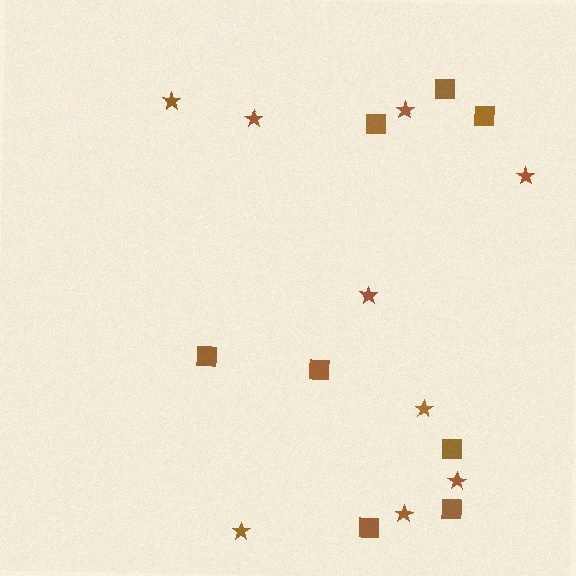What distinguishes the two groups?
There are 2 groups: one group of stars (9) and one group of squares (8).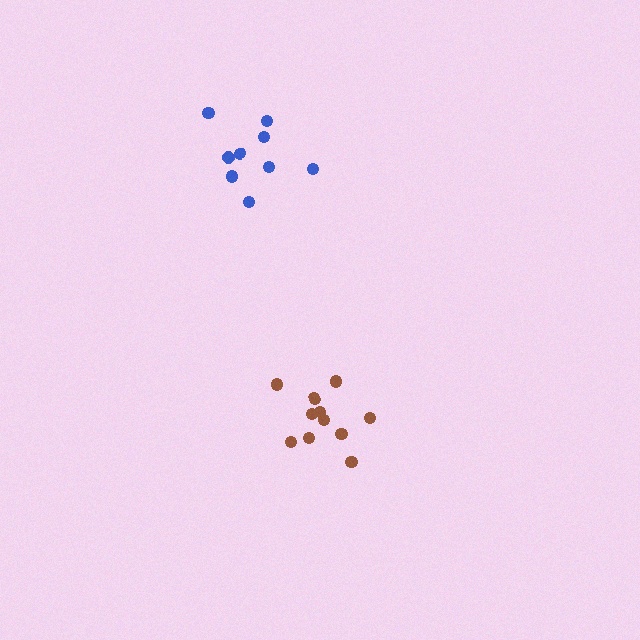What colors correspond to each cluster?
The clusters are colored: brown, blue.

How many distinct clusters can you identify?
There are 2 distinct clusters.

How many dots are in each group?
Group 1: 11 dots, Group 2: 9 dots (20 total).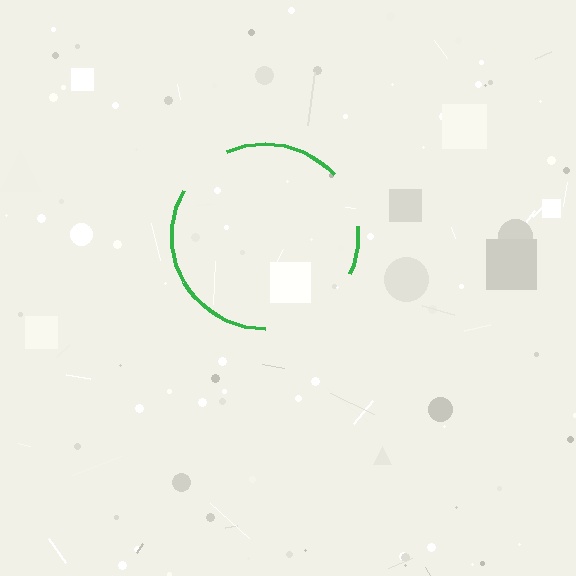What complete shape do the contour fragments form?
The contour fragments form a circle.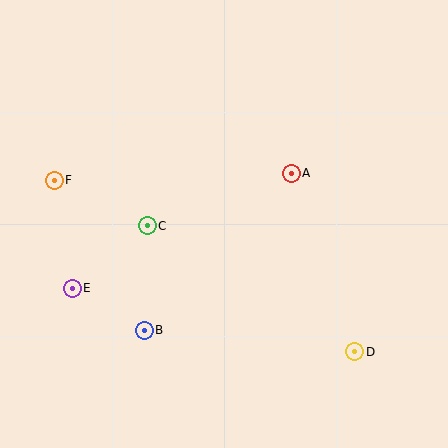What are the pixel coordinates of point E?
Point E is at (72, 288).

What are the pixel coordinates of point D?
Point D is at (355, 352).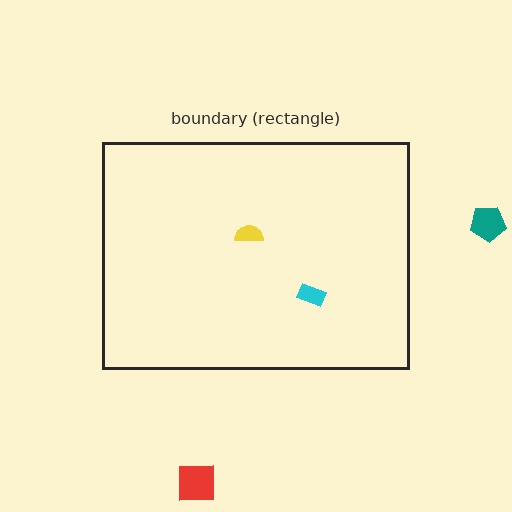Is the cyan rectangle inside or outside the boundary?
Inside.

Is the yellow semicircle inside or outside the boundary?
Inside.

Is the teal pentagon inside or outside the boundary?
Outside.